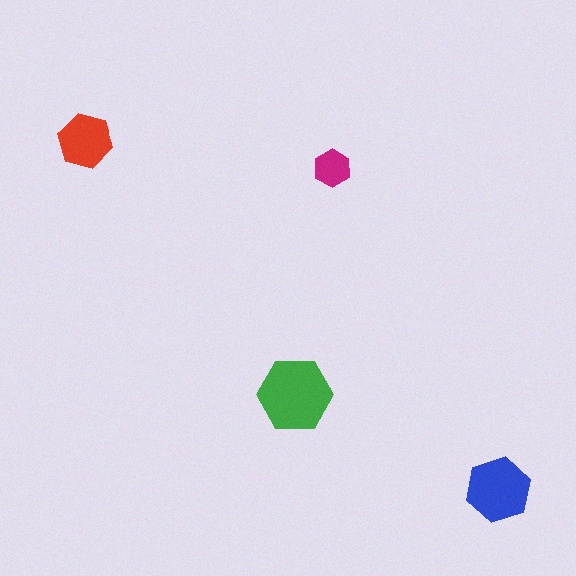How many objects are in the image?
There are 4 objects in the image.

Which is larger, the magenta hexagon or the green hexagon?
The green one.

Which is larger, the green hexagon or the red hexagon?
The green one.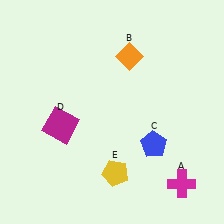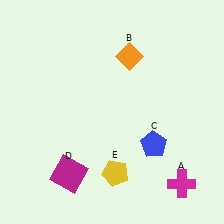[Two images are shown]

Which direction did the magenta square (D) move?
The magenta square (D) moved down.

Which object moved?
The magenta square (D) moved down.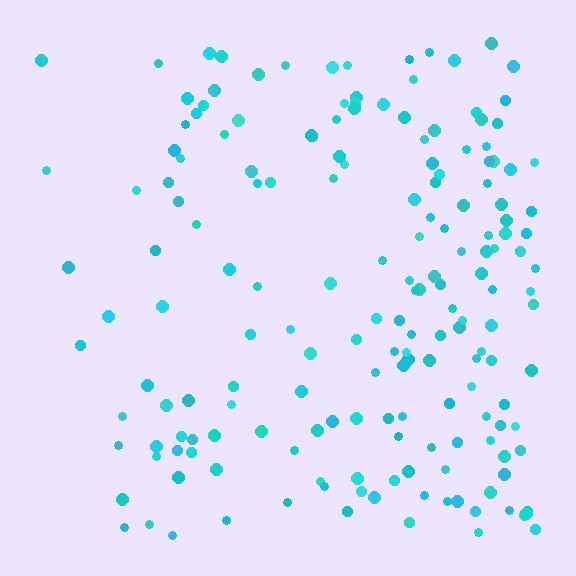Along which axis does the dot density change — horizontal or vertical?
Horizontal.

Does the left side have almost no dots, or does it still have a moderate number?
Still a moderate number, just noticeably fewer than the right.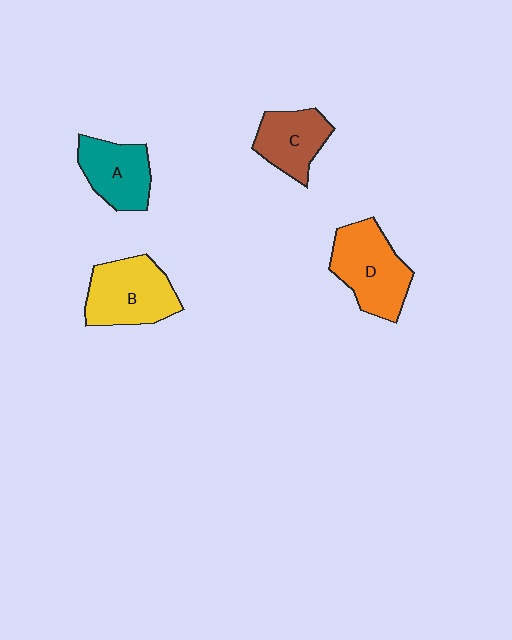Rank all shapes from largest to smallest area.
From largest to smallest: D (orange), B (yellow), A (teal), C (brown).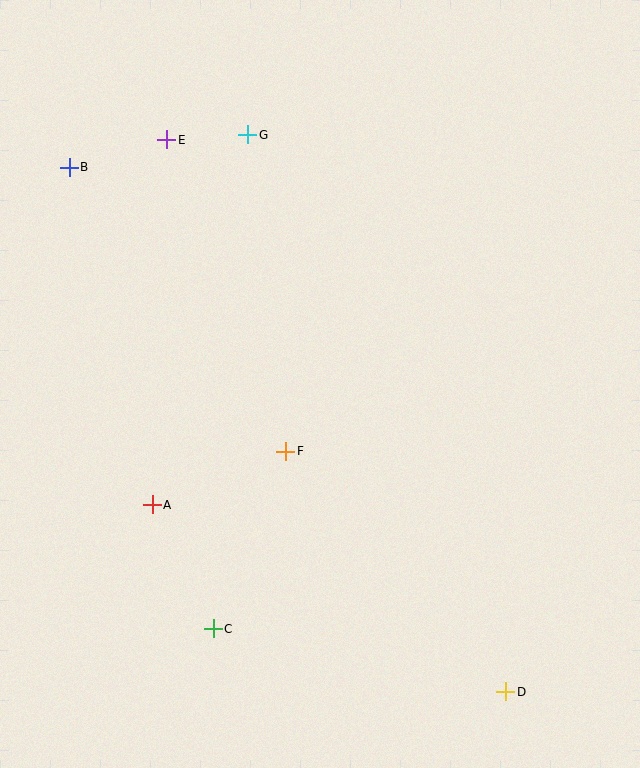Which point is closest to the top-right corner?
Point G is closest to the top-right corner.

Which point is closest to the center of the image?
Point F at (286, 451) is closest to the center.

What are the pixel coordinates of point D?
Point D is at (506, 692).